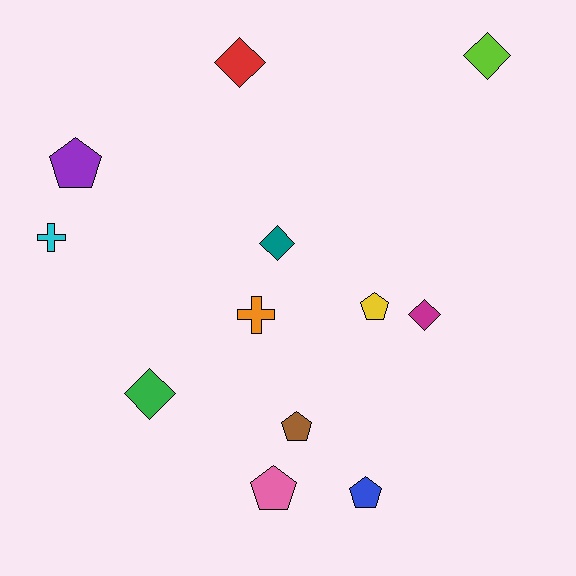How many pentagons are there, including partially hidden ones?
There are 5 pentagons.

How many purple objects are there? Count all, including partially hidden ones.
There is 1 purple object.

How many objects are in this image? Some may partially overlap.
There are 12 objects.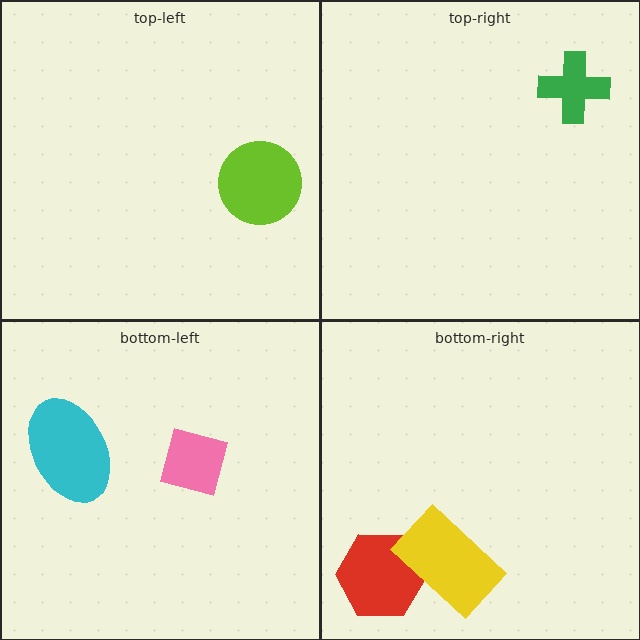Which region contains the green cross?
The top-right region.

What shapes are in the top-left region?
The lime circle.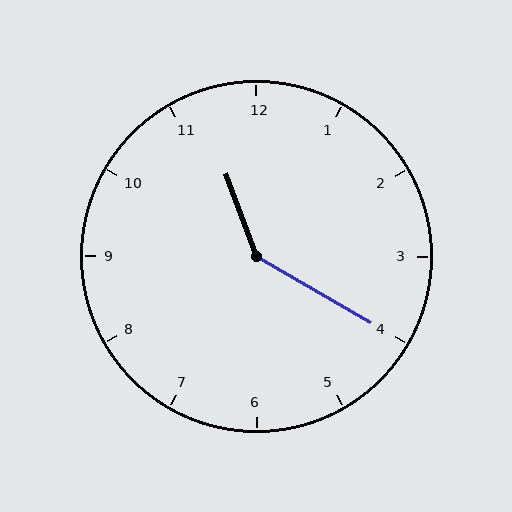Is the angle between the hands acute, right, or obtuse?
It is obtuse.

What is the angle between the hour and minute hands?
Approximately 140 degrees.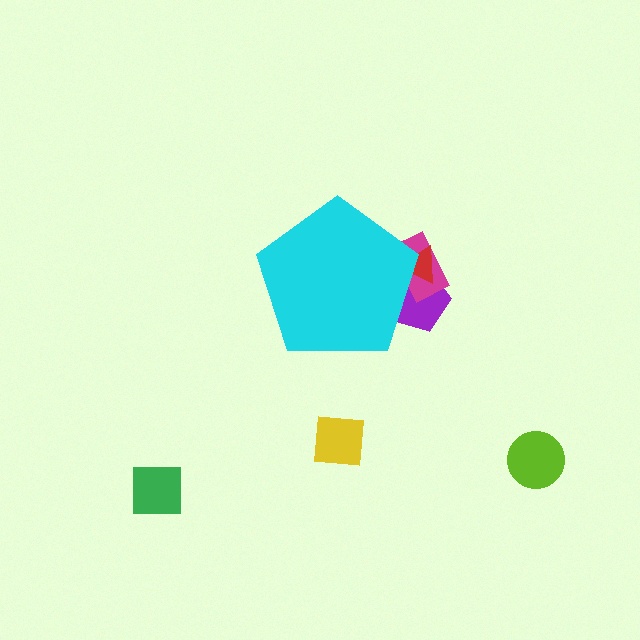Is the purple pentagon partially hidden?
Yes, the purple pentagon is partially hidden behind the cyan pentagon.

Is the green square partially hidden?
No, the green square is fully visible.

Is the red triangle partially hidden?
Yes, the red triangle is partially hidden behind the cyan pentagon.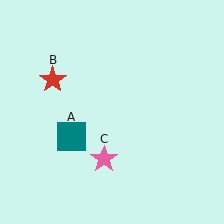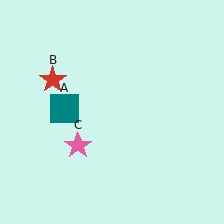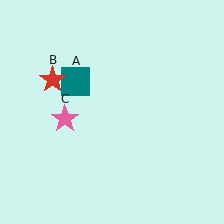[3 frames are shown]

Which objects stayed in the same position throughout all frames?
Red star (object B) remained stationary.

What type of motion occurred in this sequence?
The teal square (object A), pink star (object C) rotated clockwise around the center of the scene.